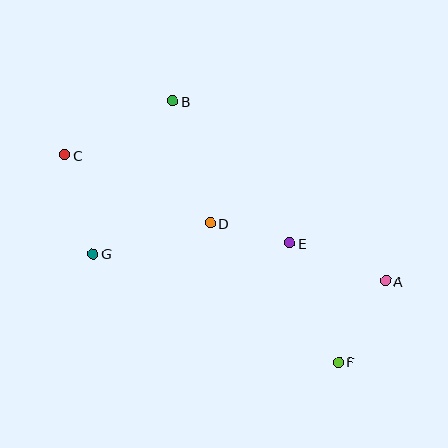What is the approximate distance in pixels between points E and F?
The distance between E and F is approximately 129 pixels.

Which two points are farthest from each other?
Points A and C are farthest from each other.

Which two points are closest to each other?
Points D and E are closest to each other.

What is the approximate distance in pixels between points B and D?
The distance between B and D is approximately 128 pixels.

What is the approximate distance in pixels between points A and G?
The distance between A and G is approximately 294 pixels.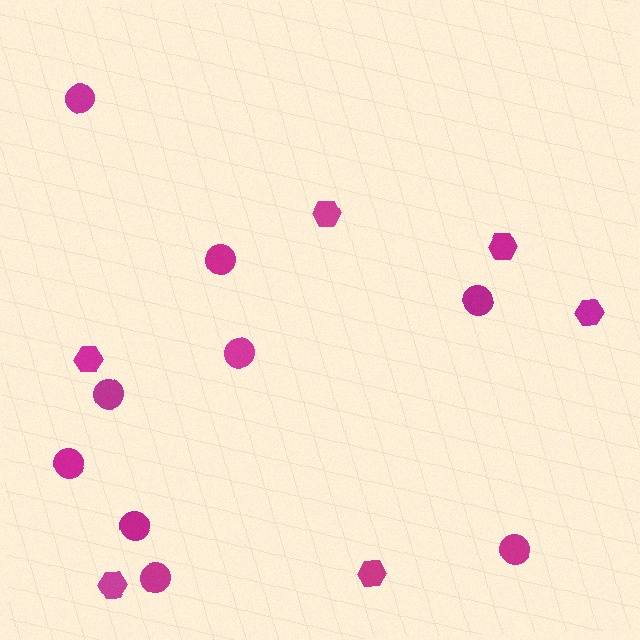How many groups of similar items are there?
There are 2 groups: one group of circles (9) and one group of hexagons (6).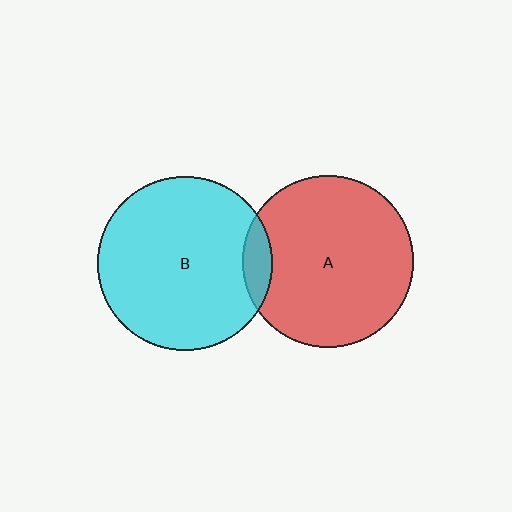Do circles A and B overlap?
Yes.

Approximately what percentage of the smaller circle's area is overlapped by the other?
Approximately 10%.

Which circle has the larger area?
Circle B (cyan).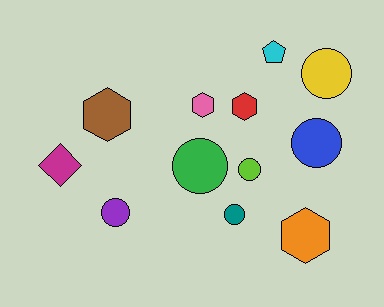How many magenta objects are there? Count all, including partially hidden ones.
There is 1 magenta object.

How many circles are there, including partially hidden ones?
There are 6 circles.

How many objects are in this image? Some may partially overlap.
There are 12 objects.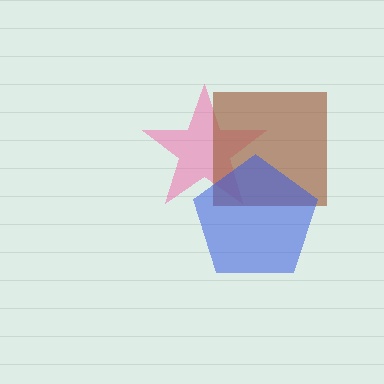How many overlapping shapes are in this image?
There are 3 overlapping shapes in the image.